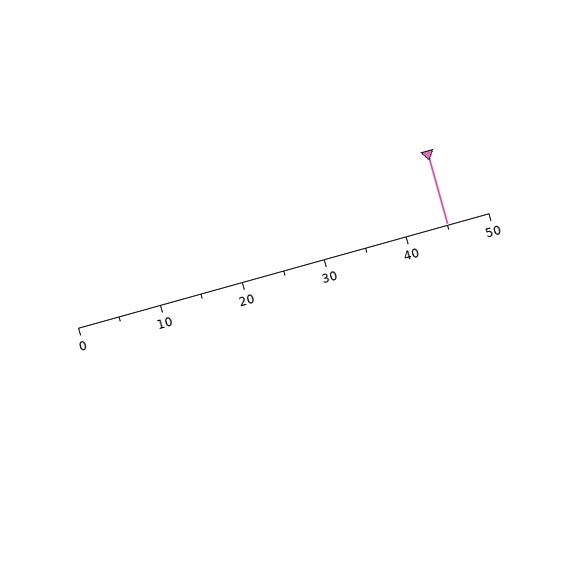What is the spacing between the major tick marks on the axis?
The major ticks are spaced 10 apart.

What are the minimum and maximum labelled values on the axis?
The axis runs from 0 to 50.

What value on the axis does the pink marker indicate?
The marker indicates approximately 45.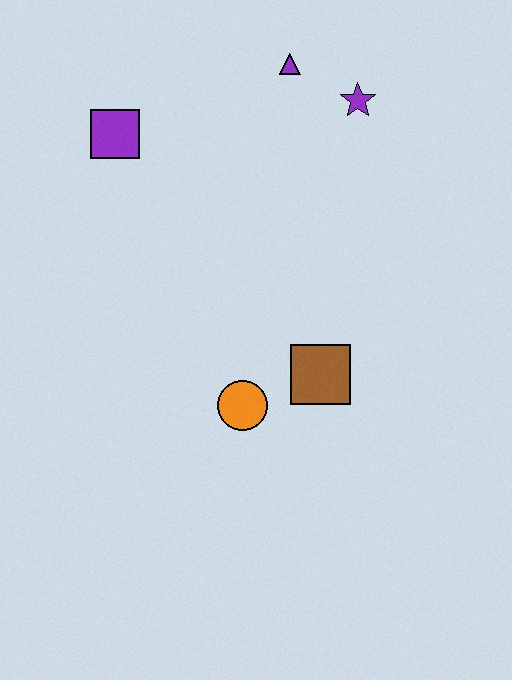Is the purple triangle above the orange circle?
Yes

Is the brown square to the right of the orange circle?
Yes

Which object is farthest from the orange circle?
The purple triangle is farthest from the orange circle.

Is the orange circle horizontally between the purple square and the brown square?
Yes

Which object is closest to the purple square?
The purple triangle is closest to the purple square.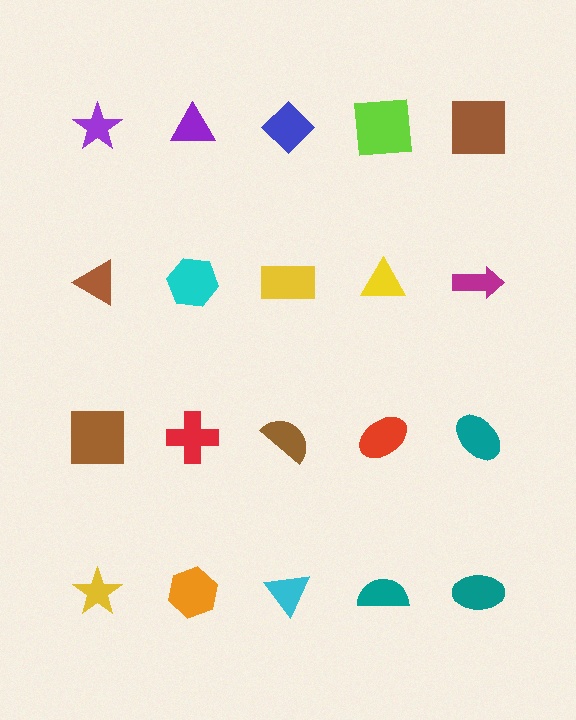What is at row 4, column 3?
A cyan triangle.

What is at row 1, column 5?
A brown square.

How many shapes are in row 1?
5 shapes.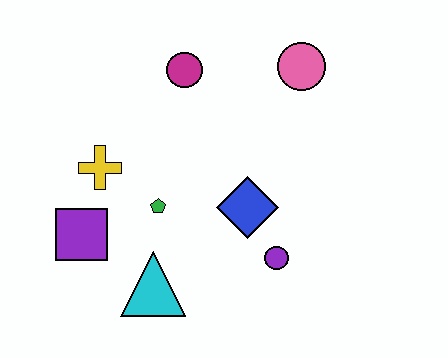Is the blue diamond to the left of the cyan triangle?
No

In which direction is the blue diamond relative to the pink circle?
The blue diamond is below the pink circle.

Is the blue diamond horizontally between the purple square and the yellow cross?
No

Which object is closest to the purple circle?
The blue diamond is closest to the purple circle.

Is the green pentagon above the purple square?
Yes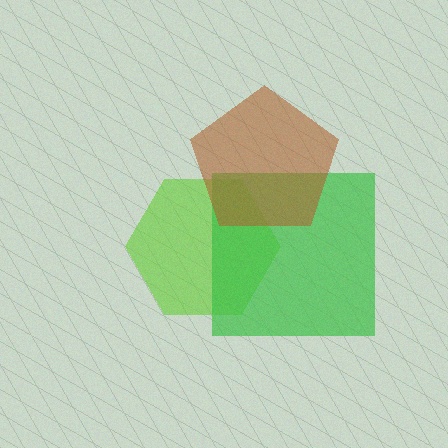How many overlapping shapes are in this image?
There are 3 overlapping shapes in the image.